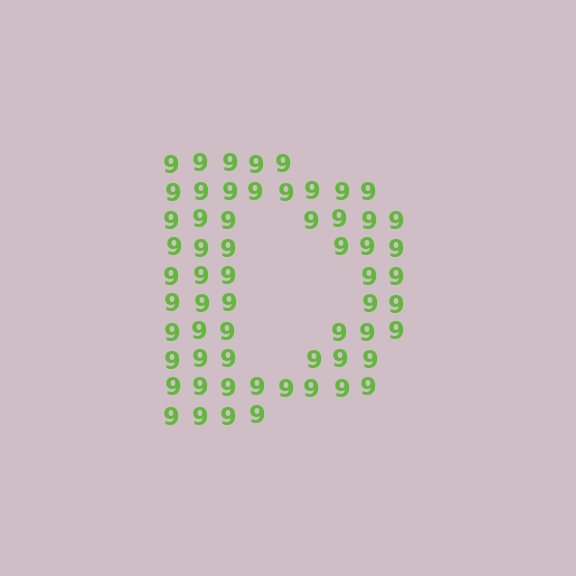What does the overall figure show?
The overall figure shows the letter D.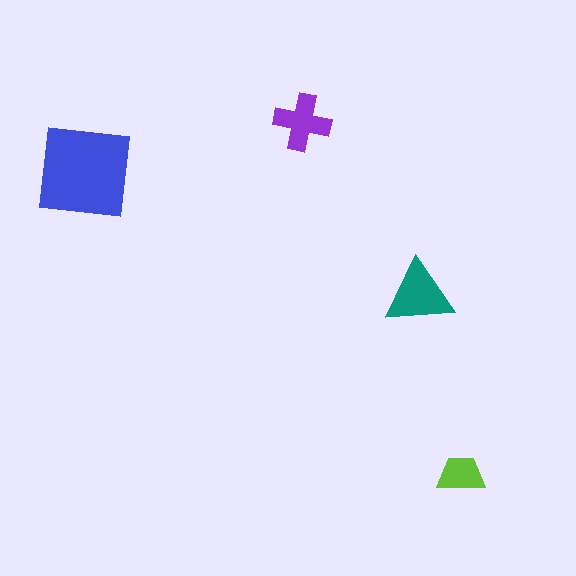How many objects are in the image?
There are 4 objects in the image.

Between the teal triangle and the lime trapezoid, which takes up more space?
The teal triangle.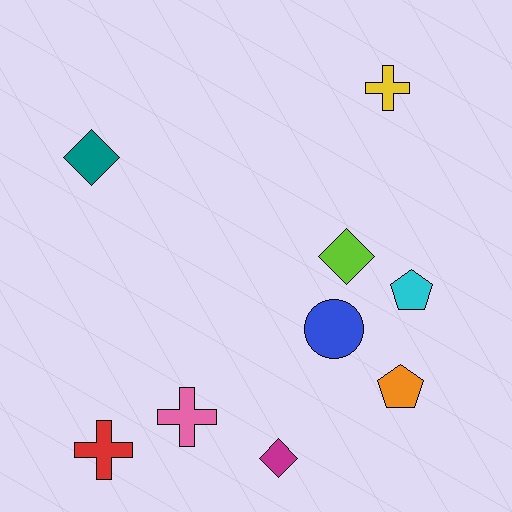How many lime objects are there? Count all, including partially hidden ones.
There is 1 lime object.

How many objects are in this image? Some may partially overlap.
There are 9 objects.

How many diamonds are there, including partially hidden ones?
There are 3 diamonds.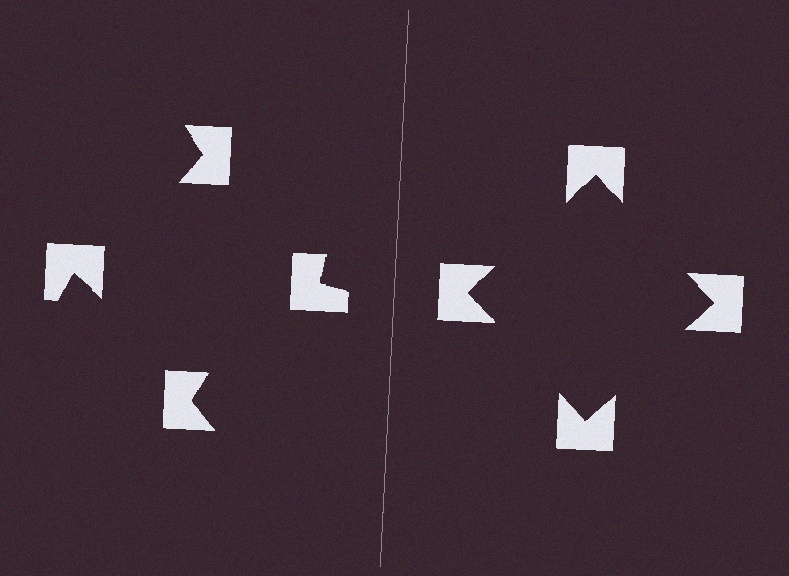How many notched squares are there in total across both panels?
8 — 4 on each side.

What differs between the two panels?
The notched squares are positioned identically on both sides; only the wedge orientations differ. On the right they align to a square; on the left they are misaligned.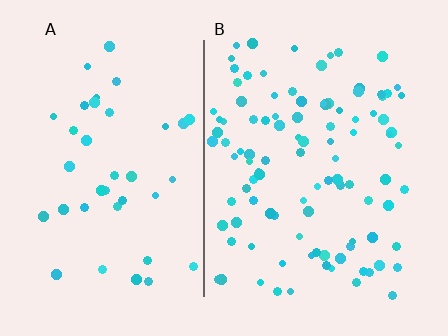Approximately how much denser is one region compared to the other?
Approximately 2.6× — region B over region A.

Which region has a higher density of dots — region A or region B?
B (the right).